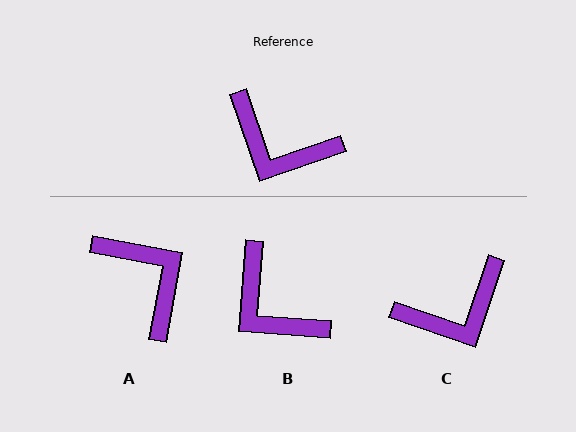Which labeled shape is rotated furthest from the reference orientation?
A, about 151 degrees away.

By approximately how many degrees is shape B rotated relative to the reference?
Approximately 23 degrees clockwise.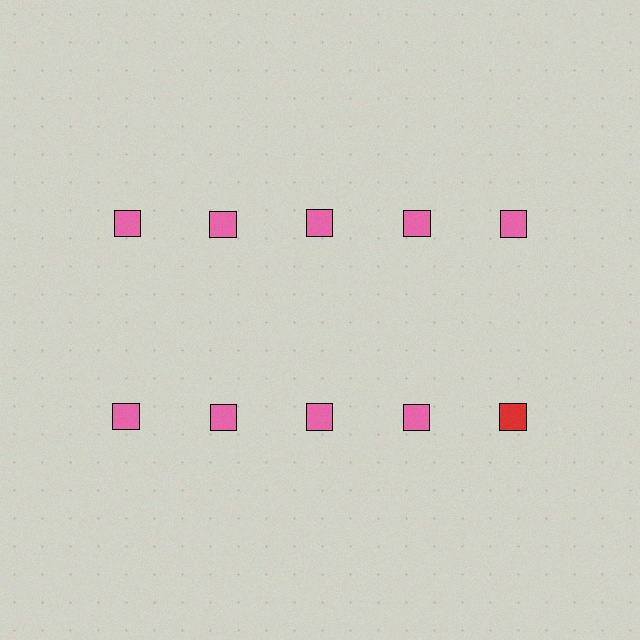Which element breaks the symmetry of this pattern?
The red square in the second row, rightmost column breaks the symmetry. All other shapes are pink squares.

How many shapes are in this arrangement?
There are 10 shapes arranged in a grid pattern.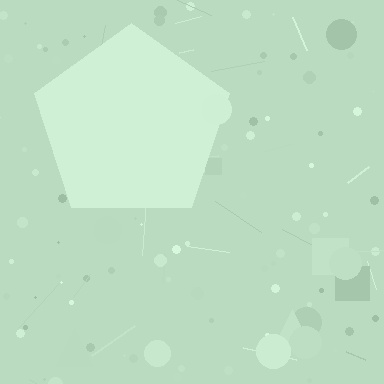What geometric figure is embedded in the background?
A pentagon is embedded in the background.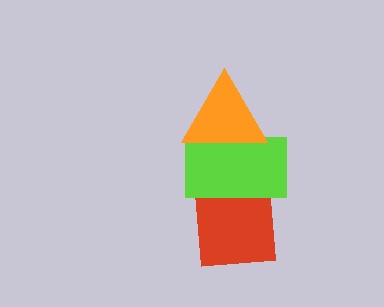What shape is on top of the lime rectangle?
The orange triangle is on top of the lime rectangle.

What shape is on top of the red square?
The lime rectangle is on top of the red square.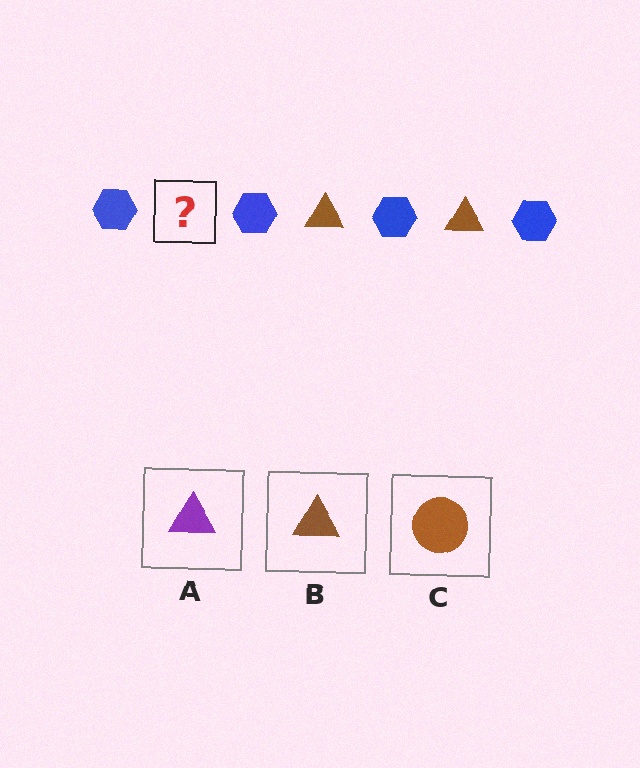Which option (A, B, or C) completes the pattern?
B.